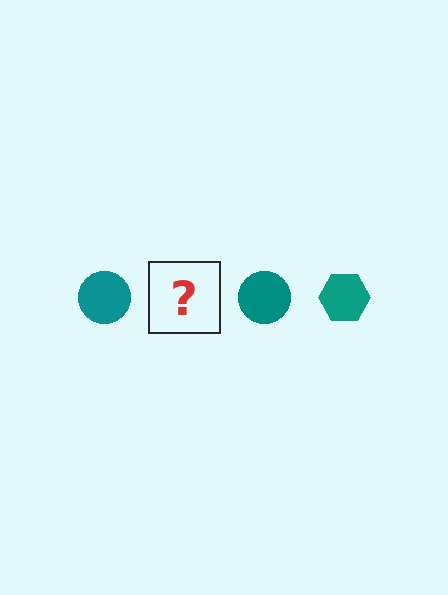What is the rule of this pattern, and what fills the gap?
The rule is that the pattern cycles through circle, hexagon shapes in teal. The gap should be filled with a teal hexagon.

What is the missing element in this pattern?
The missing element is a teal hexagon.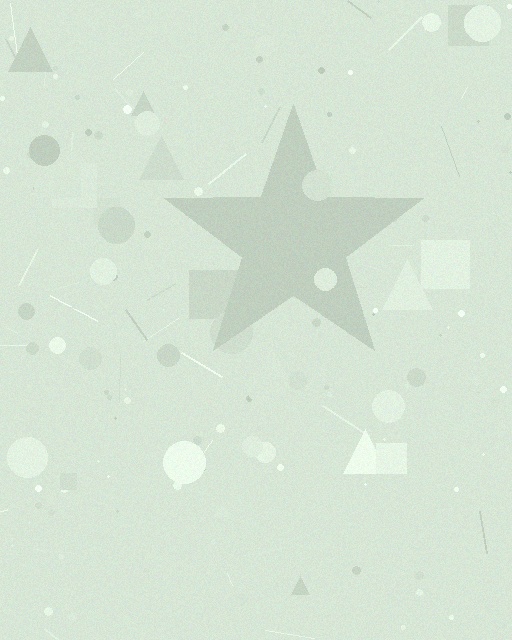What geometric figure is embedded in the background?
A star is embedded in the background.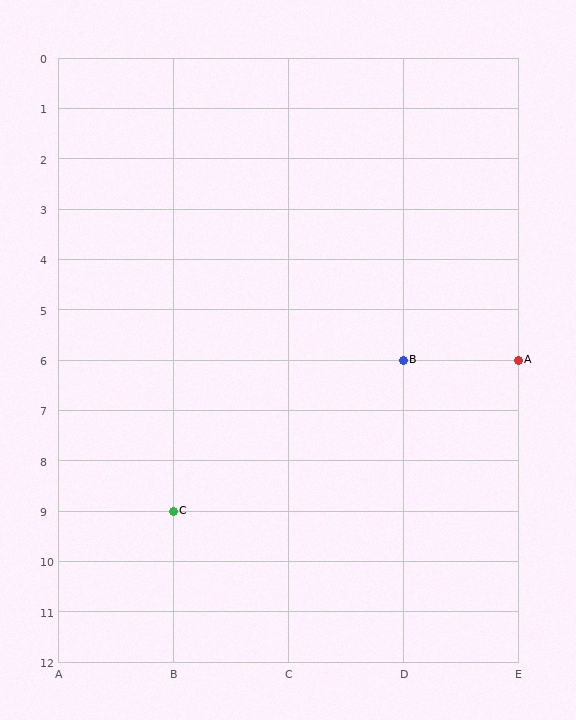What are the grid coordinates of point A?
Point A is at grid coordinates (E, 6).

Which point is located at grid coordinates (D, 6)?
Point B is at (D, 6).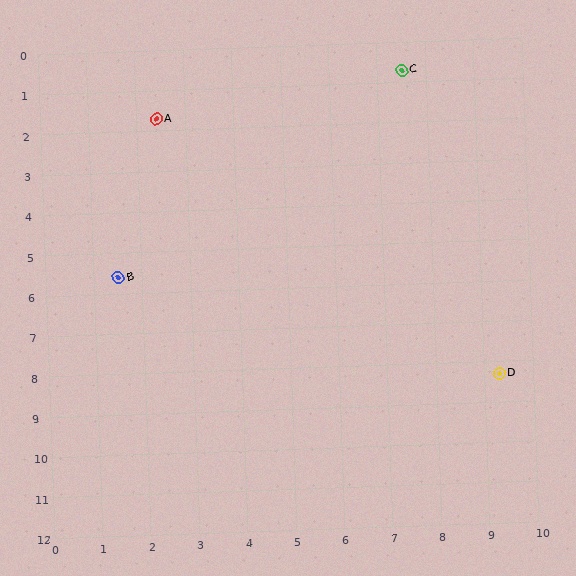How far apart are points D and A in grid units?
Points D and A are about 9.5 grid units apart.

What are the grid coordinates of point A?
Point A is at approximately (2.4, 1.7).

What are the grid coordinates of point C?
Point C is at approximately (7.5, 0.7).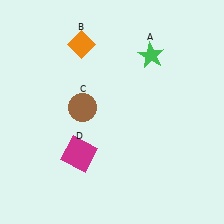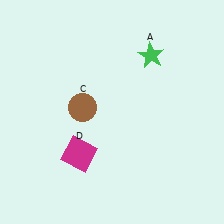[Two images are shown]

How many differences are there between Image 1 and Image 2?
There is 1 difference between the two images.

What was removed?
The orange diamond (B) was removed in Image 2.